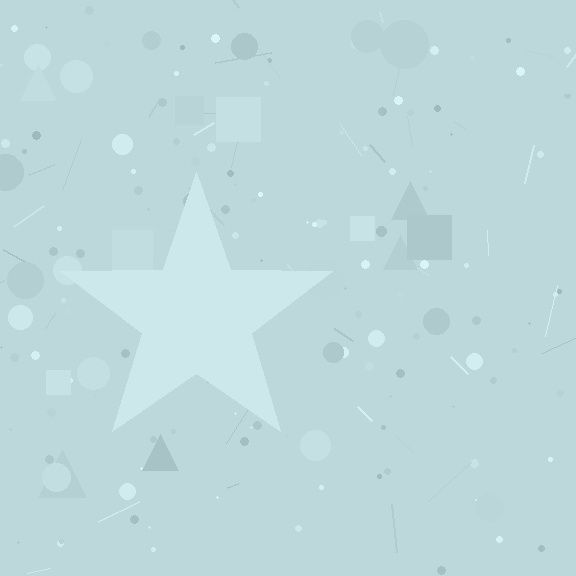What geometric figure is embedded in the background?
A star is embedded in the background.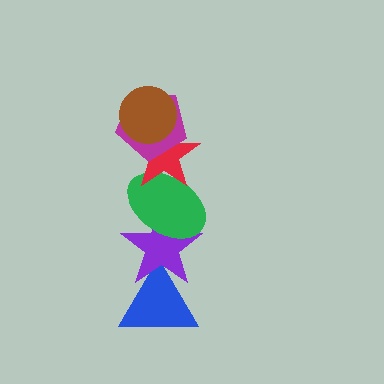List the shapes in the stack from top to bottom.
From top to bottom: the brown circle, the magenta pentagon, the red star, the green ellipse, the purple star, the blue triangle.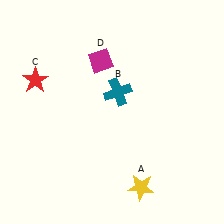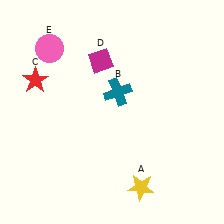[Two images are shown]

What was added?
A pink circle (E) was added in Image 2.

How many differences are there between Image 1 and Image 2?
There is 1 difference between the two images.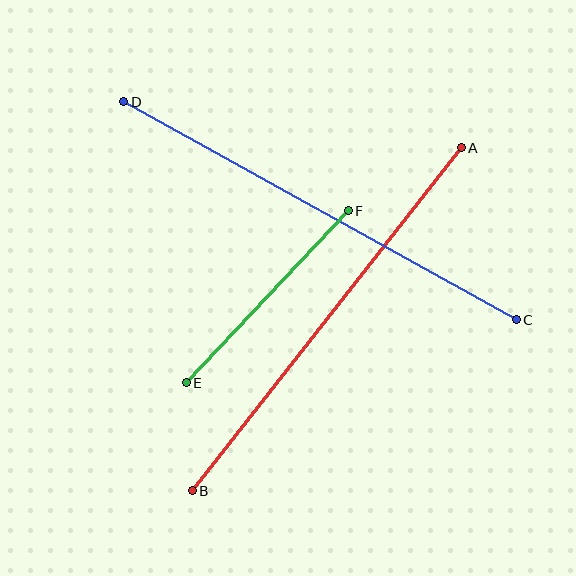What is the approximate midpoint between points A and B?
The midpoint is at approximately (327, 319) pixels.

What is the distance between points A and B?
The distance is approximately 436 pixels.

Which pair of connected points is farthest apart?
Points C and D are farthest apart.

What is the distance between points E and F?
The distance is approximately 237 pixels.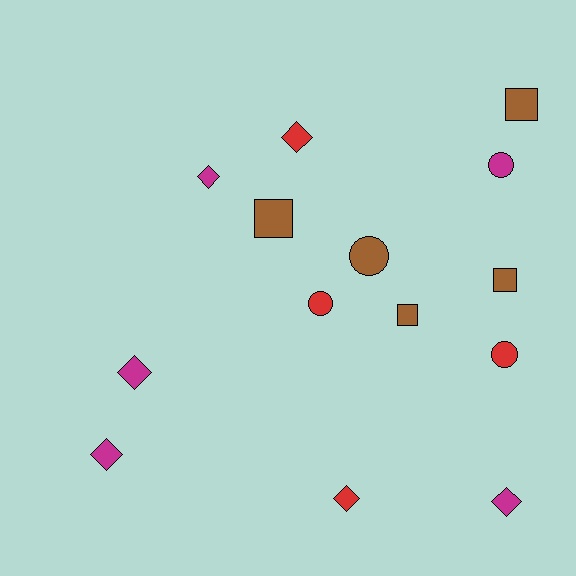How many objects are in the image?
There are 14 objects.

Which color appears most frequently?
Brown, with 5 objects.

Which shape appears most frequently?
Diamond, with 6 objects.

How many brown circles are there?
There is 1 brown circle.